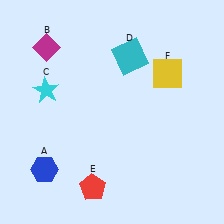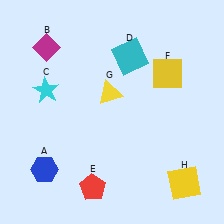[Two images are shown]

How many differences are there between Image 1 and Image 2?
There are 2 differences between the two images.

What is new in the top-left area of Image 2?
A yellow triangle (G) was added in the top-left area of Image 2.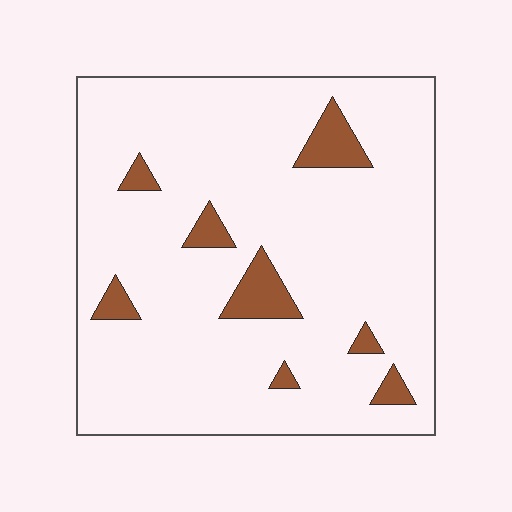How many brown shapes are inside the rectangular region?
8.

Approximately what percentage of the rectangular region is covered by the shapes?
Approximately 10%.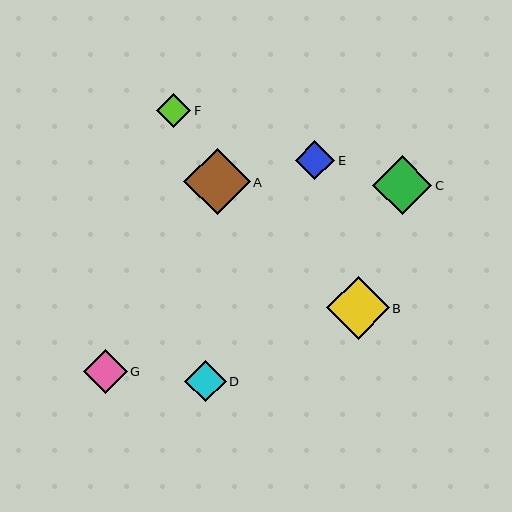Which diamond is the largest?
Diamond A is the largest with a size of approximately 66 pixels.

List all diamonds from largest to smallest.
From largest to smallest: A, B, C, G, D, E, F.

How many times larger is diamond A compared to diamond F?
Diamond A is approximately 1.9 times the size of diamond F.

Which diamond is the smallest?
Diamond F is the smallest with a size of approximately 35 pixels.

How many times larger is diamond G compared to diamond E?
Diamond G is approximately 1.1 times the size of diamond E.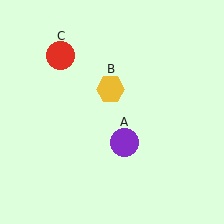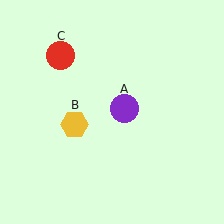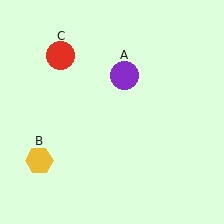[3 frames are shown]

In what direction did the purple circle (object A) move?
The purple circle (object A) moved up.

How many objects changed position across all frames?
2 objects changed position: purple circle (object A), yellow hexagon (object B).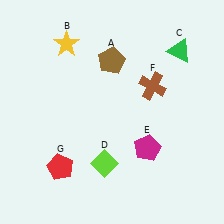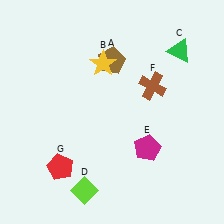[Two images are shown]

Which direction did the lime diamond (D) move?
The lime diamond (D) moved down.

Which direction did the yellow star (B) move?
The yellow star (B) moved right.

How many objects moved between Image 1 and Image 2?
2 objects moved between the two images.